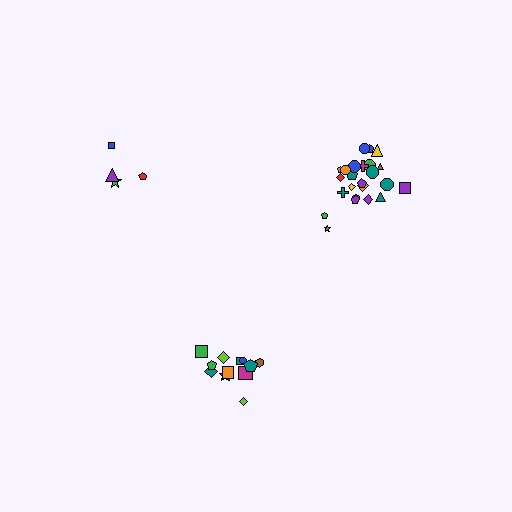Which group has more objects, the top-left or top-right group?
The top-right group.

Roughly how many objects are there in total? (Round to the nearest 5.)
Roughly 40 objects in total.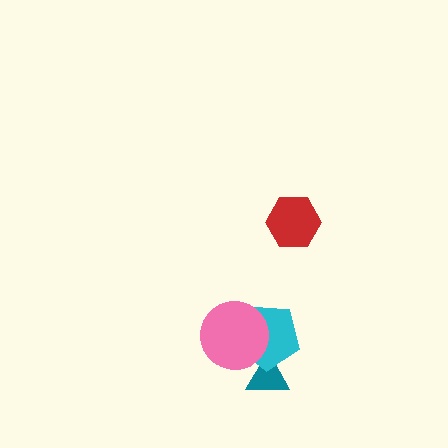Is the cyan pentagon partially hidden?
Yes, it is partially covered by another shape.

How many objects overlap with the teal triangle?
2 objects overlap with the teal triangle.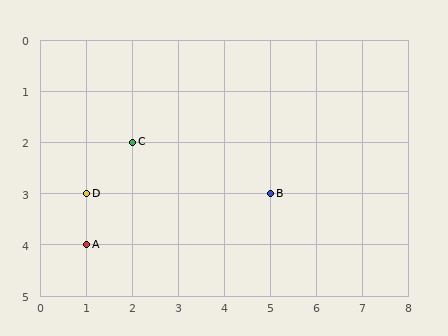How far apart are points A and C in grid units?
Points A and C are 1 column and 2 rows apart (about 2.2 grid units diagonally).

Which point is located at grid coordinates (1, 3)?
Point D is at (1, 3).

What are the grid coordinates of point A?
Point A is at grid coordinates (1, 4).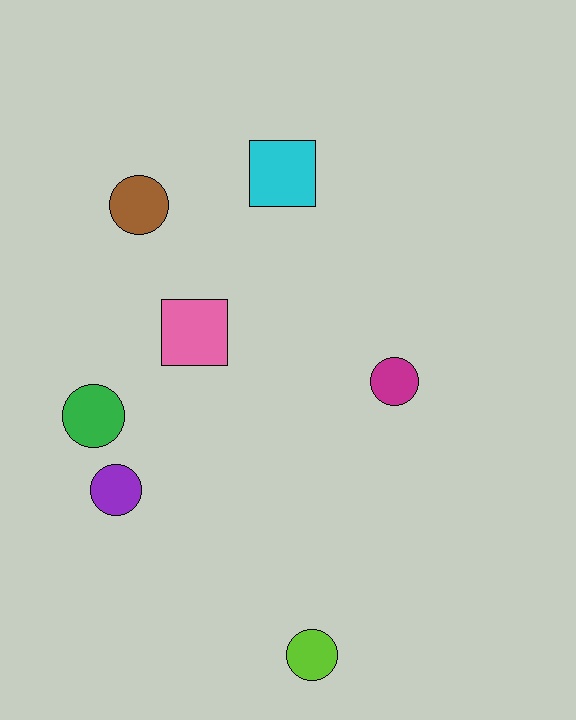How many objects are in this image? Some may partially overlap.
There are 7 objects.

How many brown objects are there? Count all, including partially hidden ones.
There is 1 brown object.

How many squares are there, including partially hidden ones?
There are 2 squares.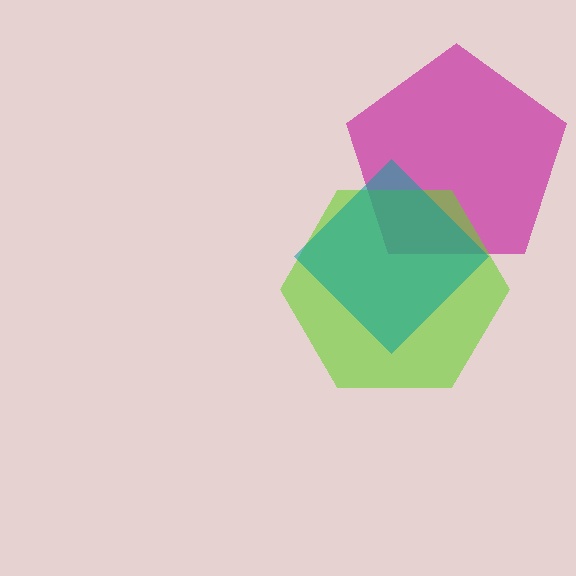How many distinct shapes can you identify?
There are 3 distinct shapes: a magenta pentagon, a lime hexagon, a teal diamond.